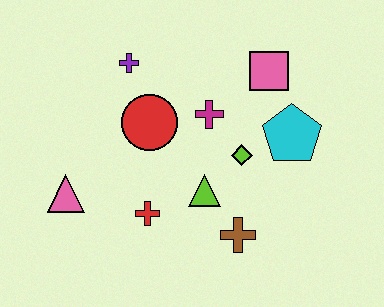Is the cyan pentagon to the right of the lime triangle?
Yes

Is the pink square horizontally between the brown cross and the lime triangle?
No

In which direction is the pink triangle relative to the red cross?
The pink triangle is to the left of the red cross.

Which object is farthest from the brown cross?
The purple cross is farthest from the brown cross.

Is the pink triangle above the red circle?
No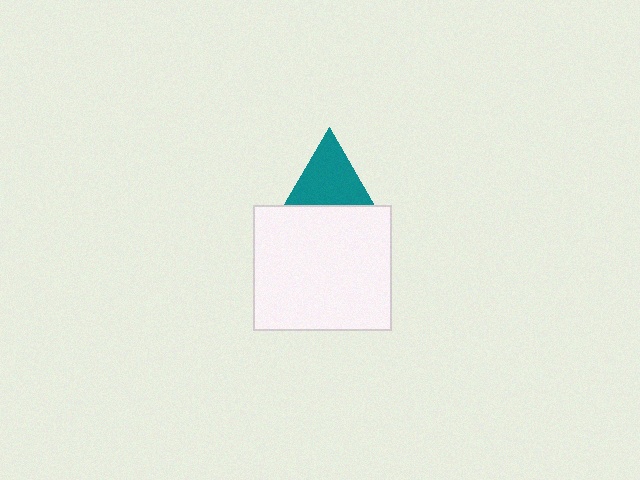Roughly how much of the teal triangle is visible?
About half of it is visible (roughly 54%).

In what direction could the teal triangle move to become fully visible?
The teal triangle could move up. That would shift it out from behind the white rectangle entirely.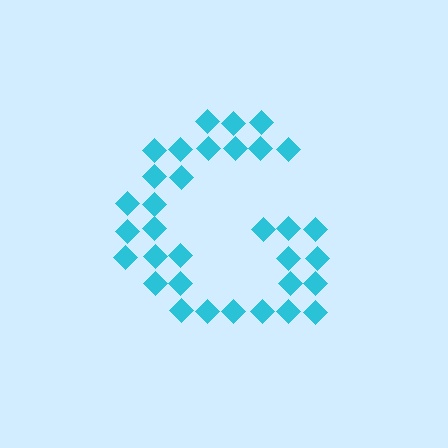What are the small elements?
The small elements are diamonds.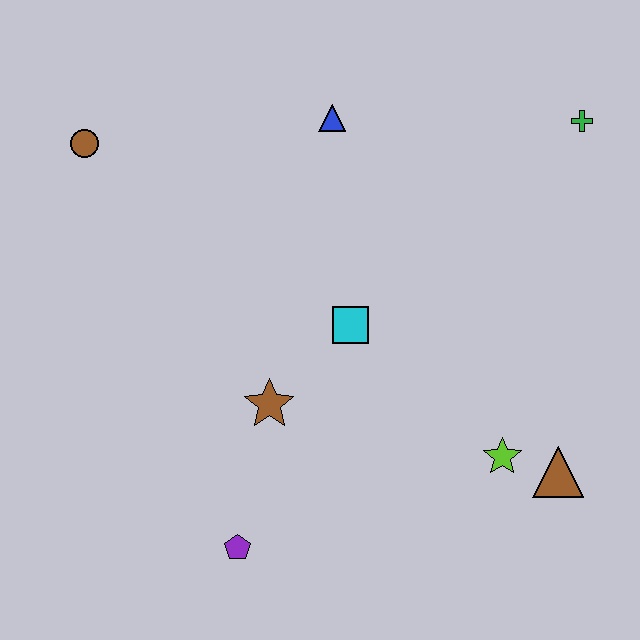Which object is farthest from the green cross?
The purple pentagon is farthest from the green cross.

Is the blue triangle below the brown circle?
No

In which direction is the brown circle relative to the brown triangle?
The brown circle is to the left of the brown triangle.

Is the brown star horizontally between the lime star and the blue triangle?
No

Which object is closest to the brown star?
The cyan square is closest to the brown star.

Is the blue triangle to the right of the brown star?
Yes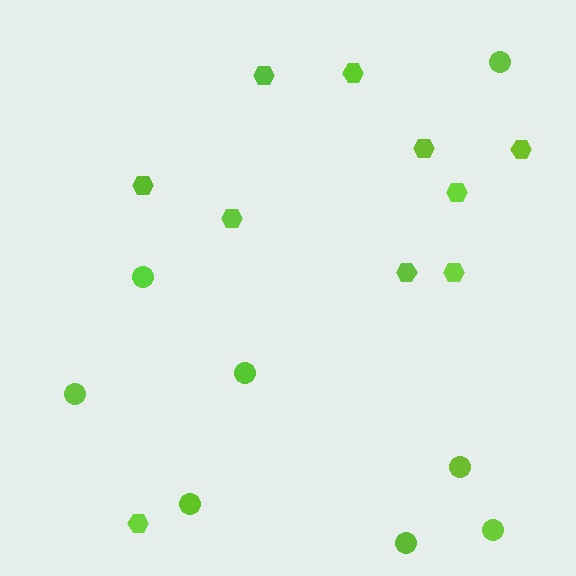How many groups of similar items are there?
There are 2 groups: one group of circles (8) and one group of hexagons (10).